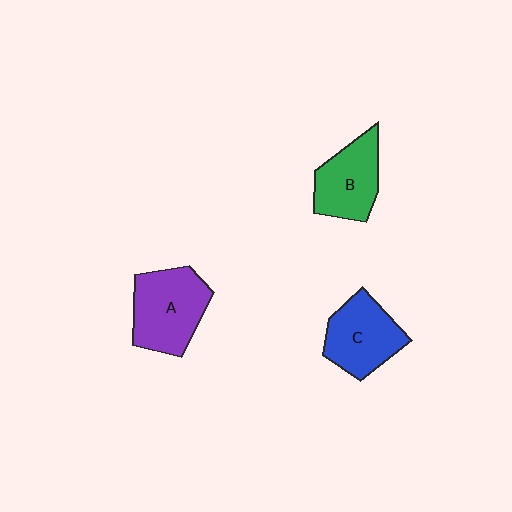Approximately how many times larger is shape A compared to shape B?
Approximately 1.2 times.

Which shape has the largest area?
Shape A (purple).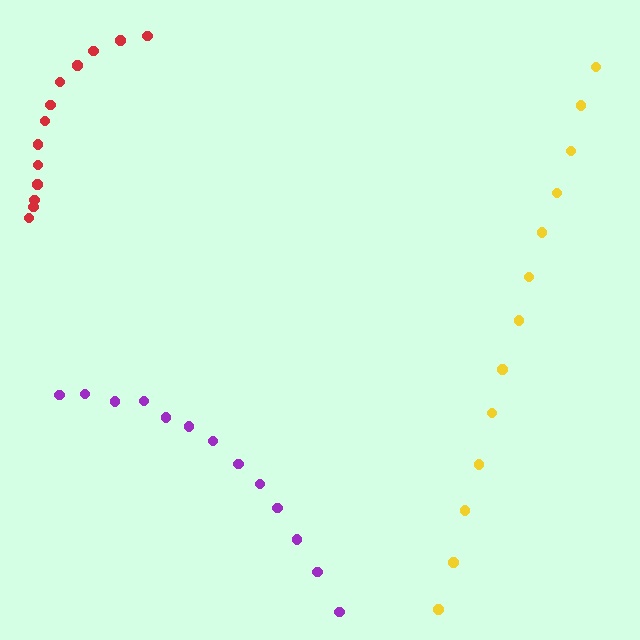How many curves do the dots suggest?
There are 3 distinct paths.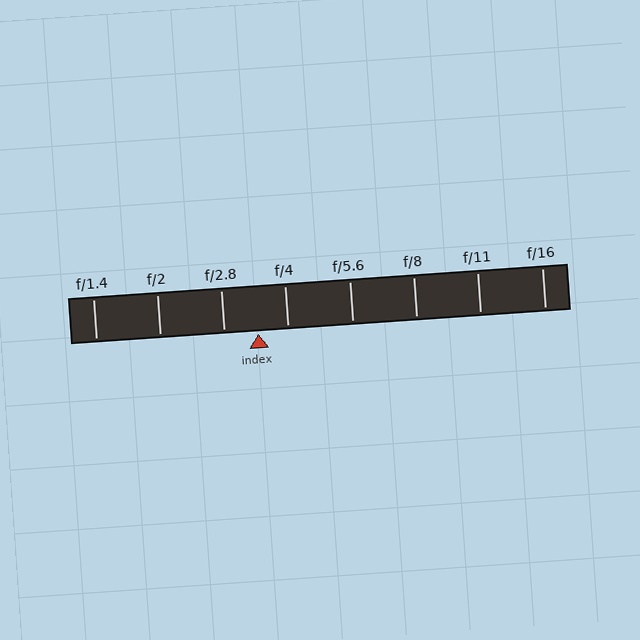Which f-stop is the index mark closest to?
The index mark is closest to f/4.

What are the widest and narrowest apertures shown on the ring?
The widest aperture shown is f/1.4 and the narrowest is f/16.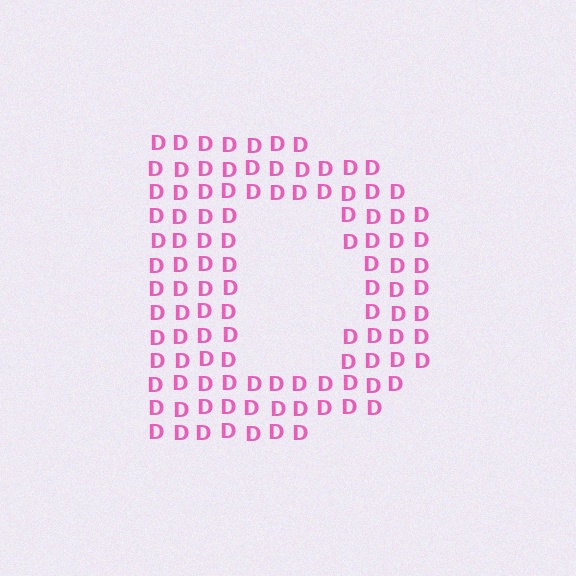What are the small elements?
The small elements are letter D's.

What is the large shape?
The large shape is the letter D.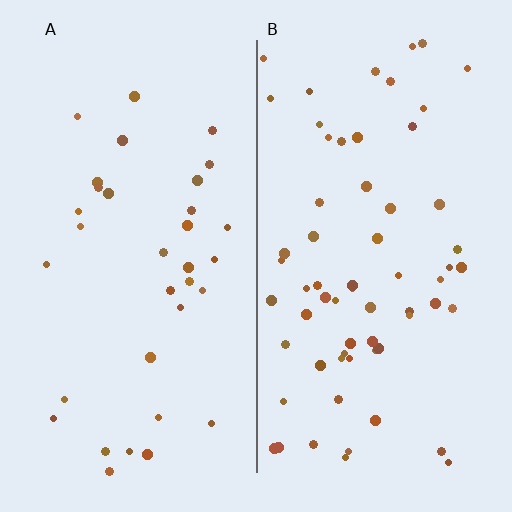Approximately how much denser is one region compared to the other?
Approximately 1.9× — region B over region A.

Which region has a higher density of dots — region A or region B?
B (the right).